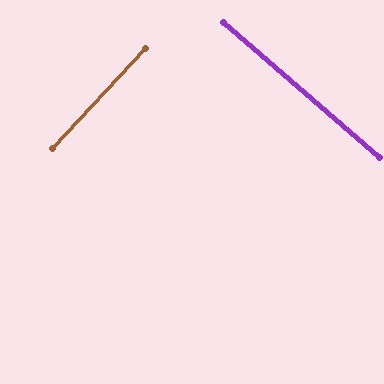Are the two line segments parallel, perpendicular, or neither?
Perpendicular — they meet at approximately 88°.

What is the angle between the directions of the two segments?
Approximately 88 degrees.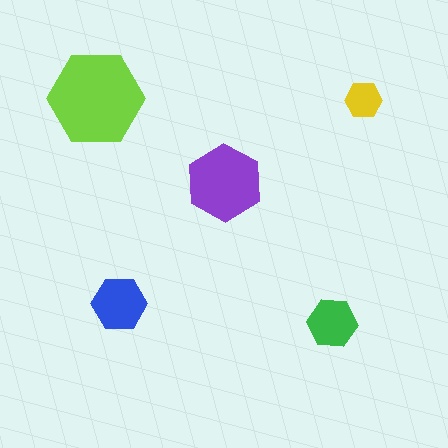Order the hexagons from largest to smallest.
the lime one, the purple one, the blue one, the green one, the yellow one.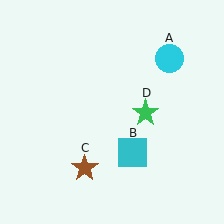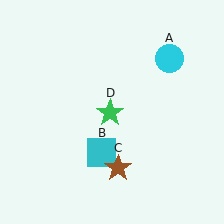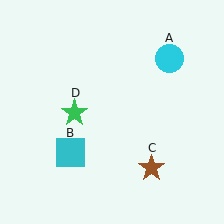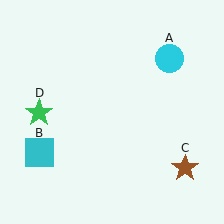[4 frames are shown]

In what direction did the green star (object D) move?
The green star (object D) moved left.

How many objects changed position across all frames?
3 objects changed position: cyan square (object B), brown star (object C), green star (object D).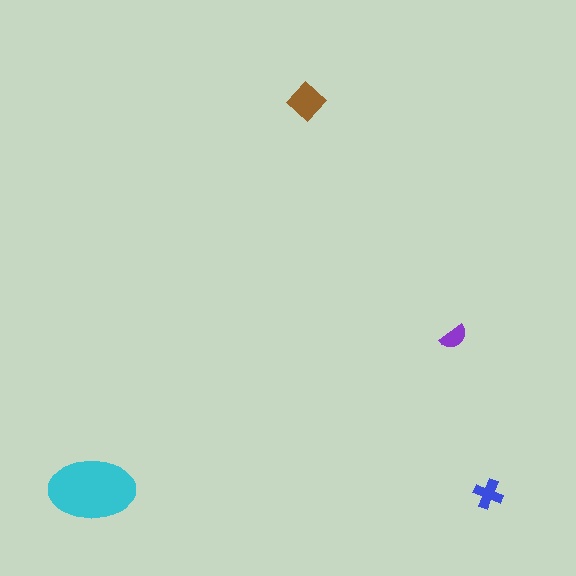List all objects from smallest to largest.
The purple semicircle, the blue cross, the brown diamond, the cyan ellipse.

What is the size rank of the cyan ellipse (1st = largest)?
1st.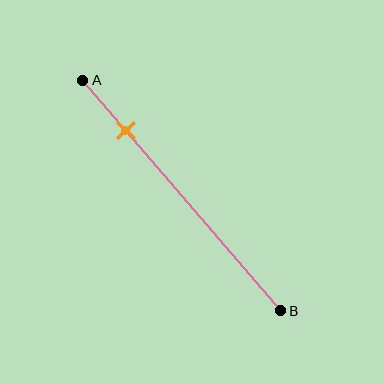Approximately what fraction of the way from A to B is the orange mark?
The orange mark is approximately 20% of the way from A to B.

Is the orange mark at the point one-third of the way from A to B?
No, the mark is at about 20% from A, not at the 33% one-third point.